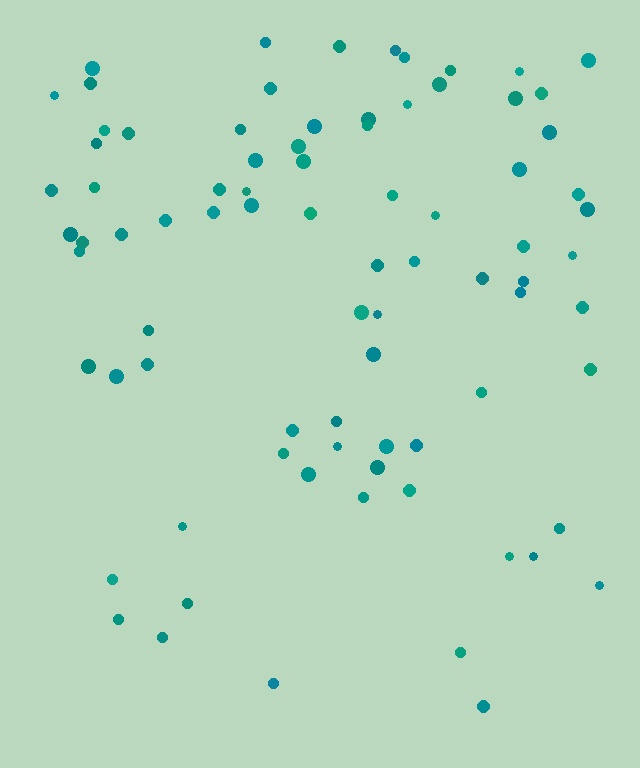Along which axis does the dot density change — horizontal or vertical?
Vertical.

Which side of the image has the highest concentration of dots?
The top.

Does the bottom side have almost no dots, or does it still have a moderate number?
Still a moderate number, just noticeably fewer than the top.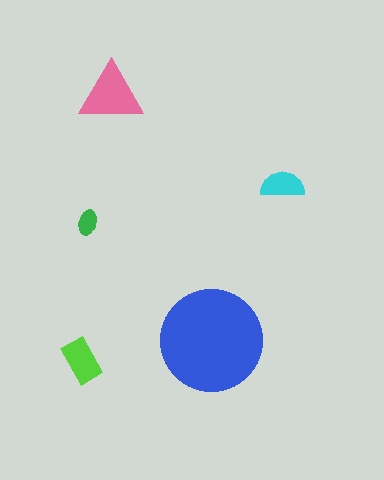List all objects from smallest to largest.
The green ellipse, the cyan semicircle, the lime rectangle, the pink triangle, the blue circle.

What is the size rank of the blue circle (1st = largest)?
1st.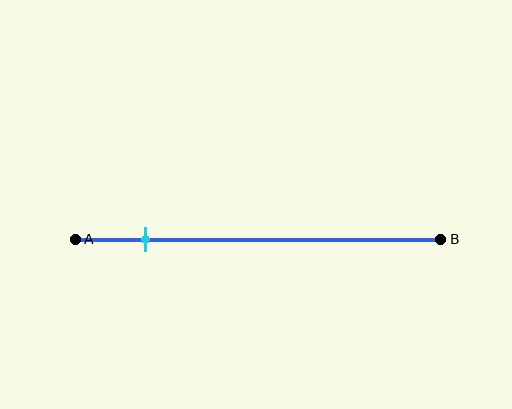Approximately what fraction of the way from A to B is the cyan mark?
The cyan mark is approximately 20% of the way from A to B.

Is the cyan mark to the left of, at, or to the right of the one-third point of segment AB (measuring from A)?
The cyan mark is to the left of the one-third point of segment AB.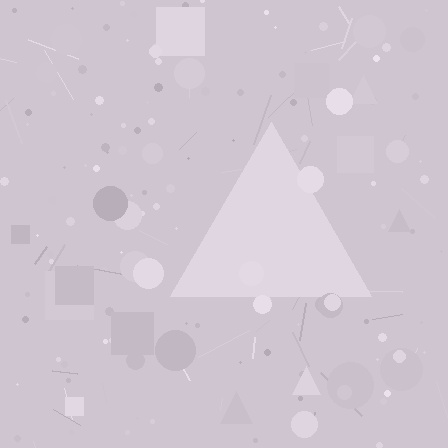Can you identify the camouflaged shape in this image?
The camouflaged shape is a triangle.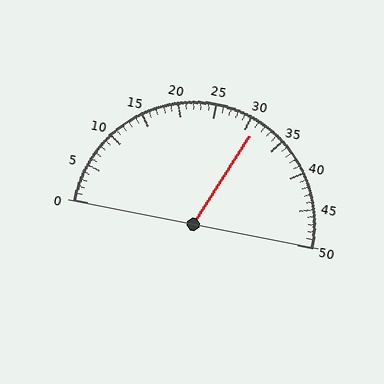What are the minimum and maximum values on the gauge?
The gauge ranges from 0 to 50.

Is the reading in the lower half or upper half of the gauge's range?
The reading is in the upper half of the range (0 to 50).